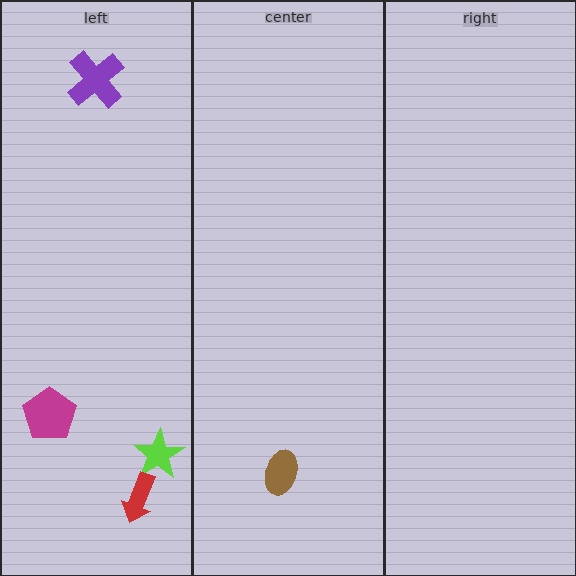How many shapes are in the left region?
4.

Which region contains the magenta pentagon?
The left region.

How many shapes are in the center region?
1.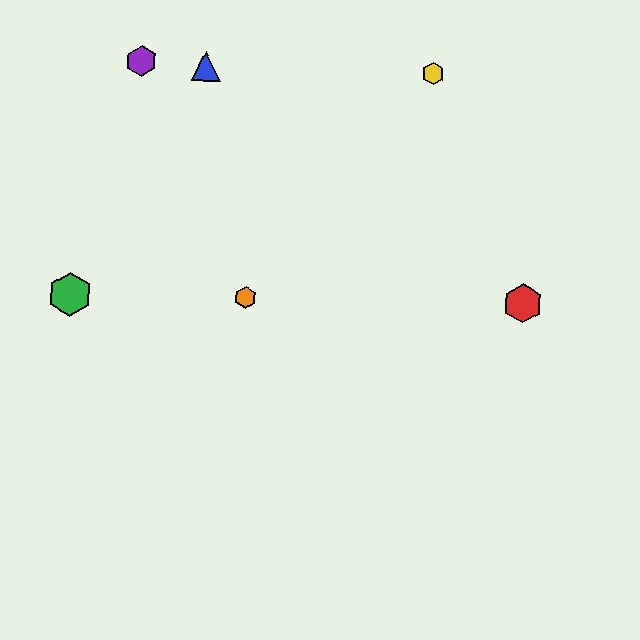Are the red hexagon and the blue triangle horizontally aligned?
No, the red hexagon is at y≈304 and the blue triangle is at y≈66.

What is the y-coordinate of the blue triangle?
The blue triangle is at y≈66.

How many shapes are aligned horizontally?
3 shapes (the red hexagon, the green hexagon, the orange hexagon) are aligned horizontally.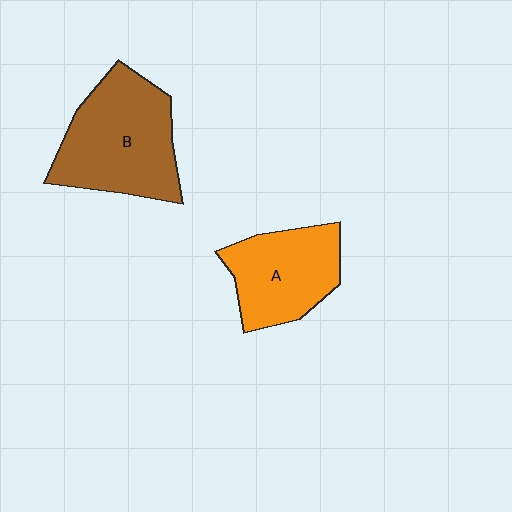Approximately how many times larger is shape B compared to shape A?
Approximately 1.3 times.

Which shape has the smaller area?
Shape A (orange).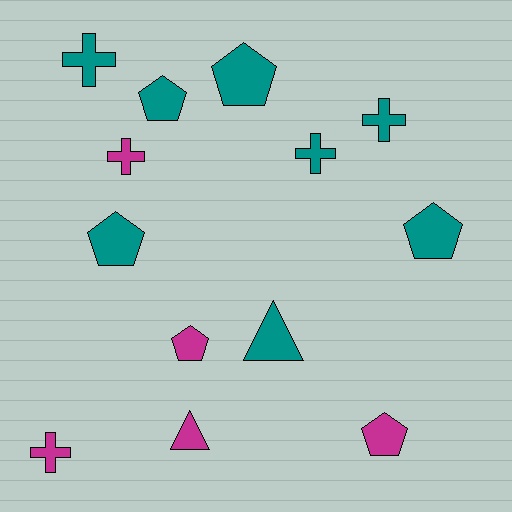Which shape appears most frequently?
Pentagon, with 6 objects.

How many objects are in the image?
There are 13 objects.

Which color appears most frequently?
Teal, with 8 objects.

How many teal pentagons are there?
There are 4 teal pentagons.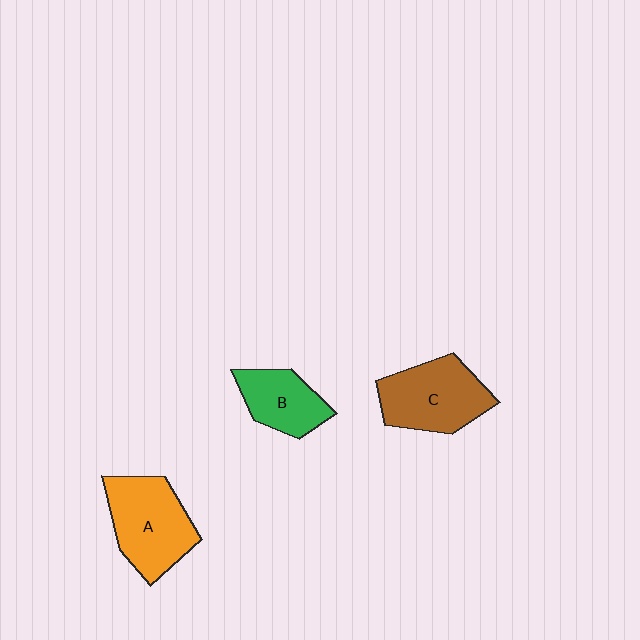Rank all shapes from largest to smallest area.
From largest to smallest: A (orange), C (brown), B (green).